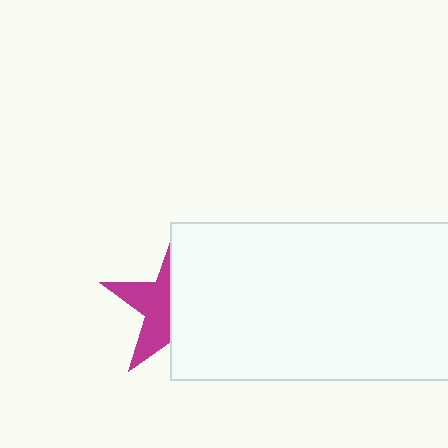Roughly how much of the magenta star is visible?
A small part of it is visible (roughly 42%).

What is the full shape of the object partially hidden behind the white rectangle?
The partially hidden object is a magenta star.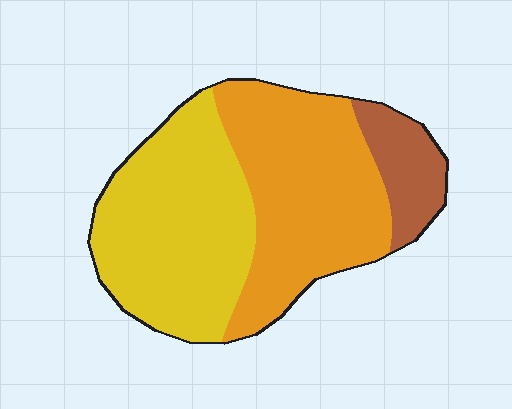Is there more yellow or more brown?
Yellow.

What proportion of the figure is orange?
Orange covers 44% of the figure.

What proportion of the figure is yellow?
Yellow covers 44% of the figure.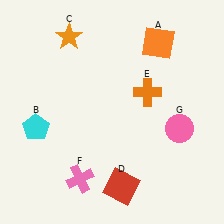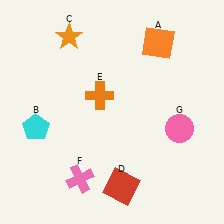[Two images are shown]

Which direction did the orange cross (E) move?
The orange cross (E) moved left.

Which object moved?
The orange cross (E) moved left.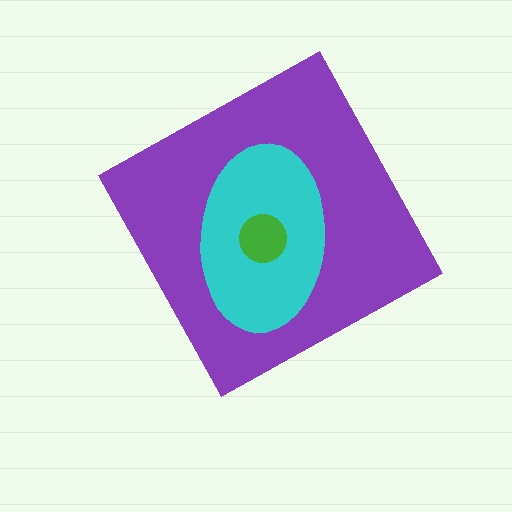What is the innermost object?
The green circle.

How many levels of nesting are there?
3.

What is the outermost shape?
The purple diamond.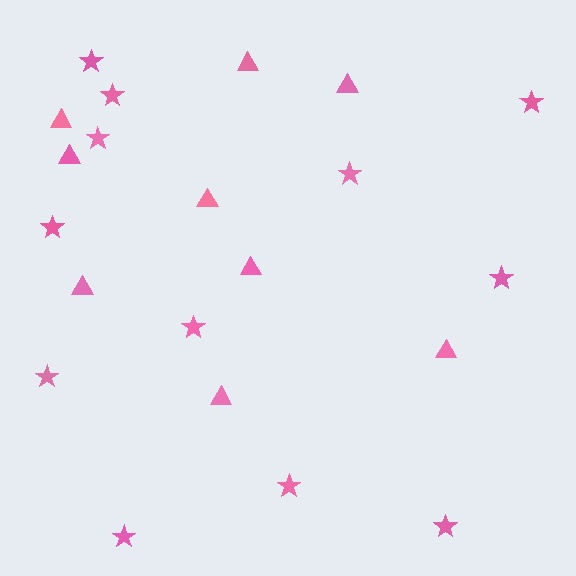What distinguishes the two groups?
There are 2 groups: one group of triangles (9) and one group of stars (12).